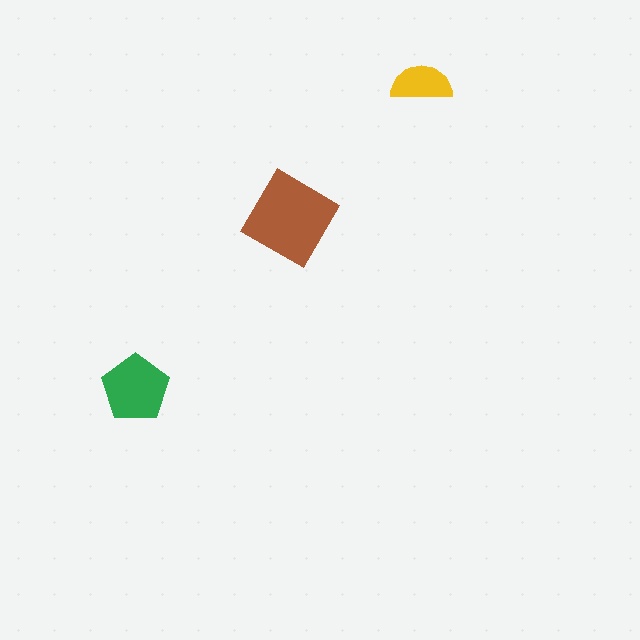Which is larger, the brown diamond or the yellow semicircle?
The brown diamond.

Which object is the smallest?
The yellow semicircle.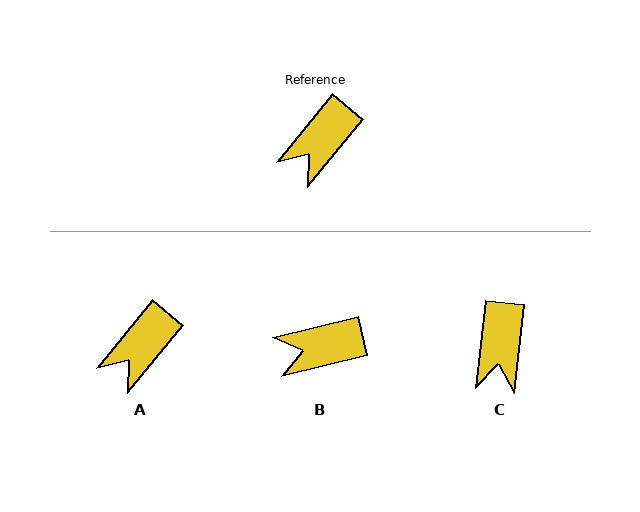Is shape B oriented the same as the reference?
No, it is off by about 37 degrees.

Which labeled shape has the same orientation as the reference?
A.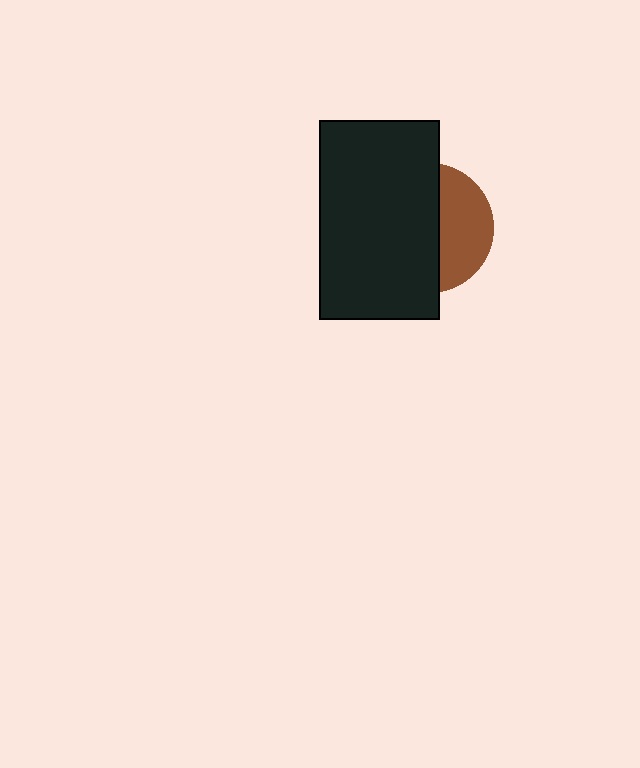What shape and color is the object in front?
The object in front is a black rectangle.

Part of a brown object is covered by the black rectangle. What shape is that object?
It is a circle.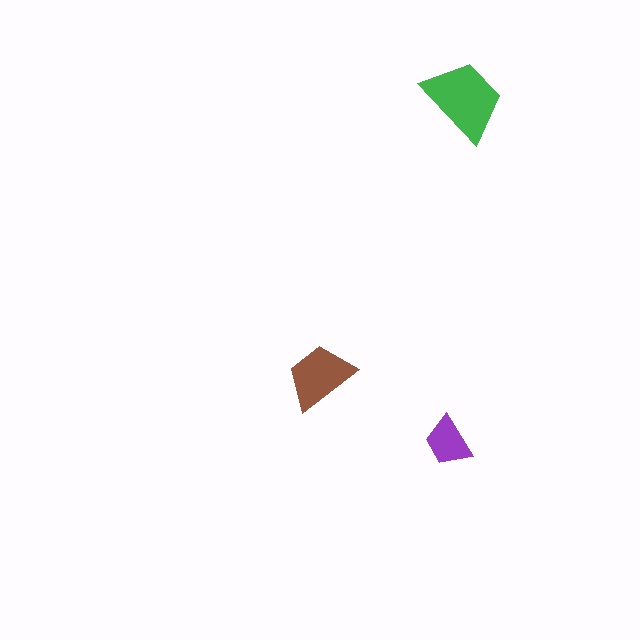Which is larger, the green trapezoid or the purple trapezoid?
The green one.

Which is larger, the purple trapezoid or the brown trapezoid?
The brown one.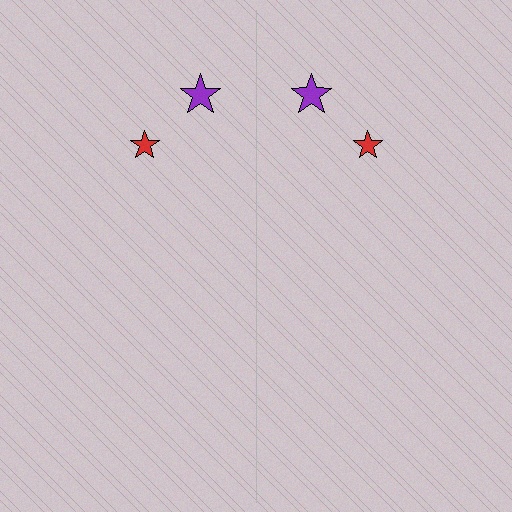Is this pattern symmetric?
Yes, this pattern has bilateral (reflection) symmetry.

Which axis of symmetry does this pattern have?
The pattern has a vertical axis of symmetry running through the center of the image.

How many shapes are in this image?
There are 4 shapes in this image.